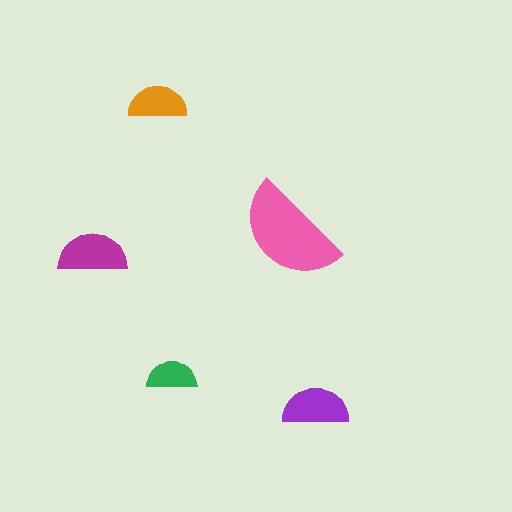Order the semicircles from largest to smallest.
the pink one, the magenta one, the purple one, the orange one, the green one.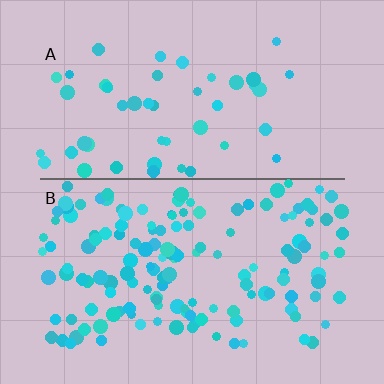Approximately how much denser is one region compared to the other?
Approximately 3.0× — region B over region A.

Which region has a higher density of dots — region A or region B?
B (the bottom).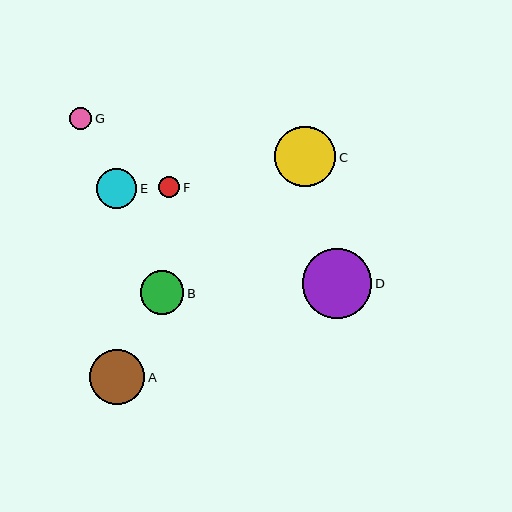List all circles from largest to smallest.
From largest to smallest: D, C, A, B, E, G, F.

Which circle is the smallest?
Circle F is the smallest with a size of approximately 21 pixels.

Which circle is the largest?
Circle D is the largest with a size of approximately 70 pixels.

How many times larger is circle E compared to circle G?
Circle E is approximately 1.8 times the size of circle G.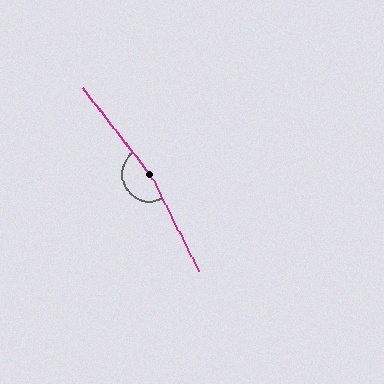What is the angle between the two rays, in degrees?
Approximately 169 degrees.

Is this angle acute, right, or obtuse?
It is obtuse.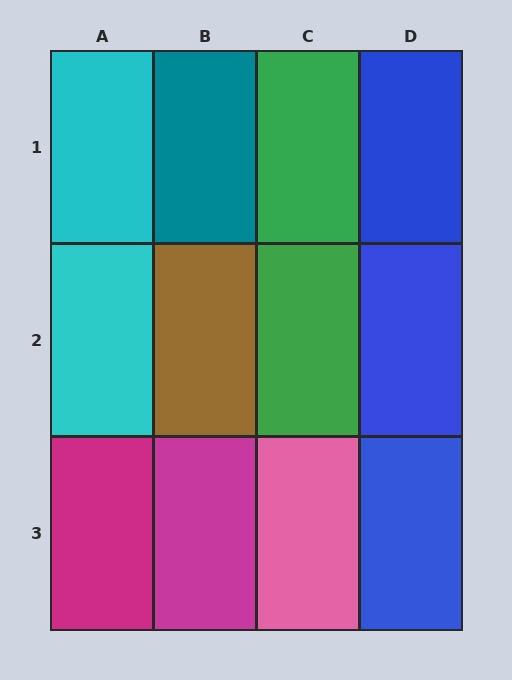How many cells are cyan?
2 cells are cyan.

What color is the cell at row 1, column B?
Teal.